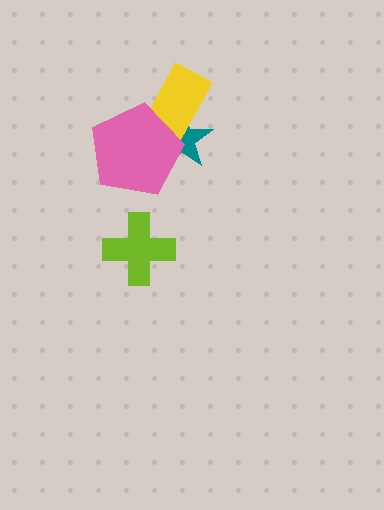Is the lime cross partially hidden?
No, no other shape covers it.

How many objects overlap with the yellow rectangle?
2 objects overlap with the yellow rectangle.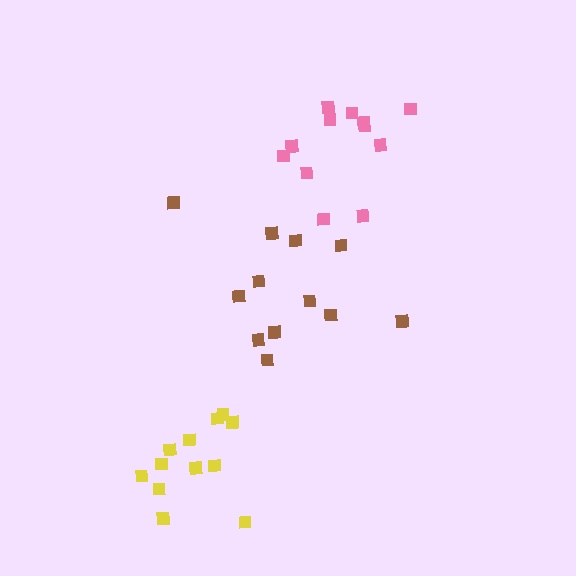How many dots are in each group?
Group 1: 12 dots, Group 2: 12 dots, Group 3: 12 dots (36 total).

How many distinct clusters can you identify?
There are 3 distinct clusters.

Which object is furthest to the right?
The pink cluster is rightmost.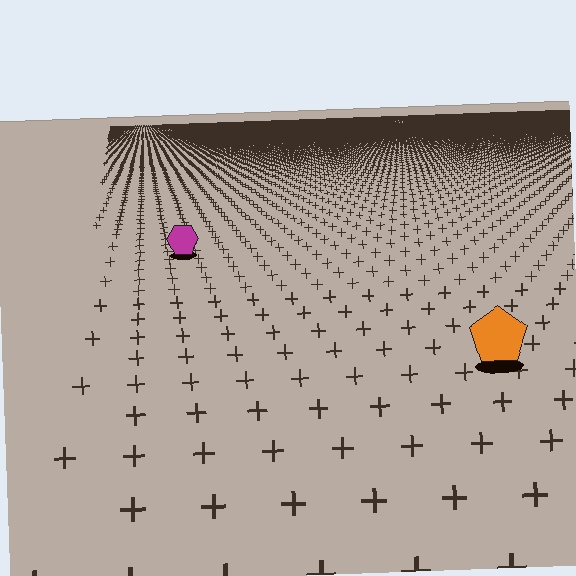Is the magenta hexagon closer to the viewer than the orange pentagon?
No. The orange pentagon is closer — you can tell from the texture gradient: the ground texture is coarser near it.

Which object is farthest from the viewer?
The magenta hexagon is farthest from the viewer. It appears smaller and the ground texture around it is denser.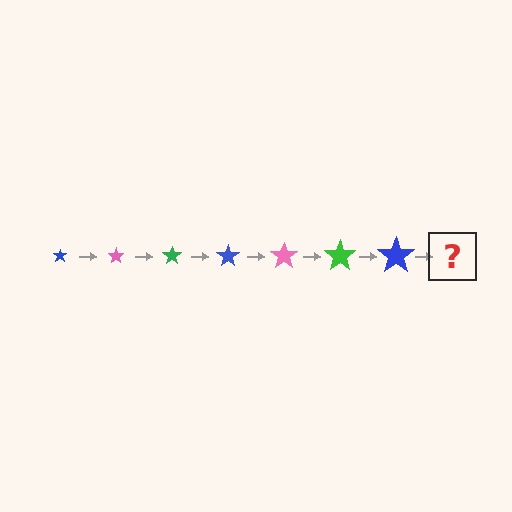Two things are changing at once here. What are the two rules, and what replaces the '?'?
The two rules are that the star grows larger each step and the color cycles through blue, pink, and green. The '?' should be a pink star, larger than the previous one.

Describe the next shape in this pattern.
It should be a pink star, larger than the previous one.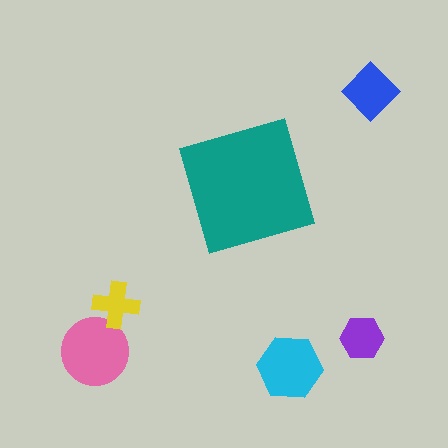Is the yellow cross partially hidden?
No, the yellow cross is fully visible.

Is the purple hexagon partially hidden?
No, the purple hexagon is fully visible.